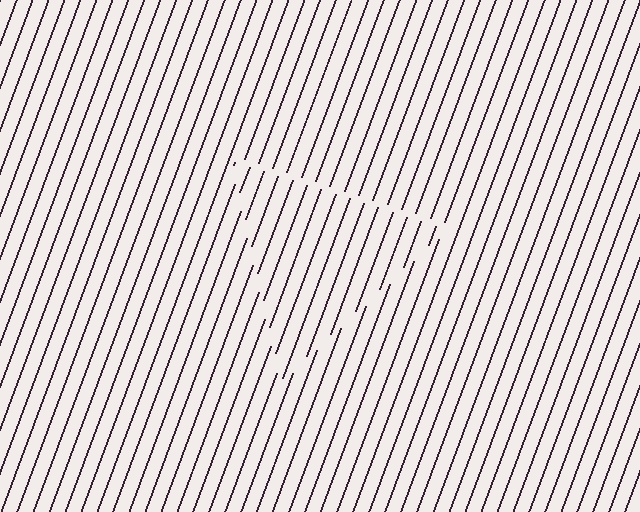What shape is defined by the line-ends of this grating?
An illusory triangle. The interior of the shape contains the same grating, shifted by half a period — the contour is defined by the phase discontinuity where line-ends from the inner and outer gratings abut.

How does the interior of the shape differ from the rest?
The interior of the shape contains the same grating, shifted by half a period — the contour is defined by the phase discontinuity where line-ends from the inner and outer gratings abut.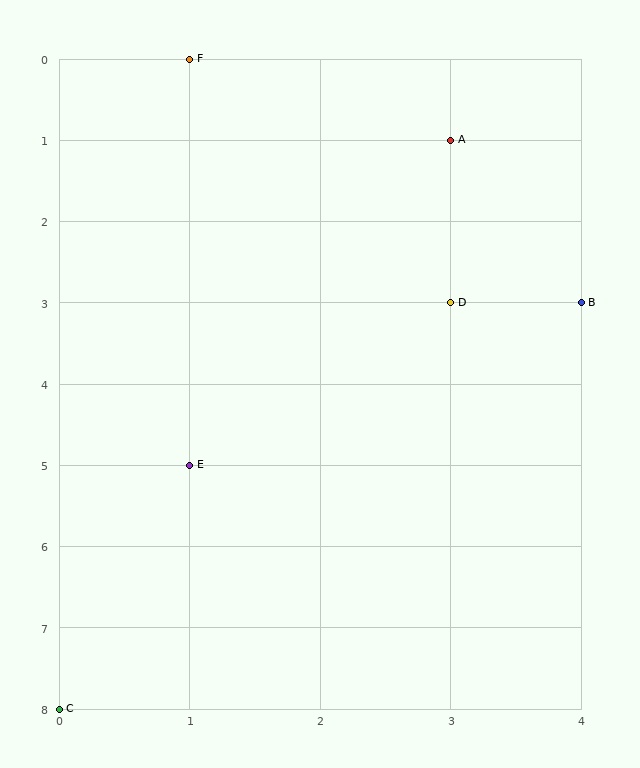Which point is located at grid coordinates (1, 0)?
Point F is at (1, 0).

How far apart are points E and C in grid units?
Points E and C are 1 column and 3 rows apart (about 3.2 grid units diagonally).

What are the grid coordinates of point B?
Point B is at grid coordinates (4, 3).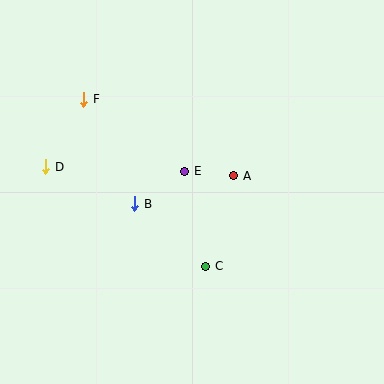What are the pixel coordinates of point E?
Point E is at (185, 171).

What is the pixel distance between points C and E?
The distance between C and E is 97 pixels.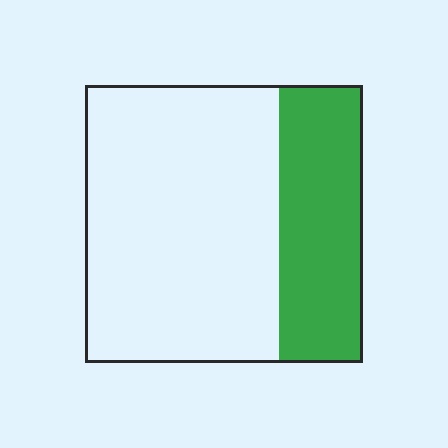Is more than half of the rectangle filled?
No.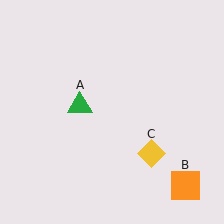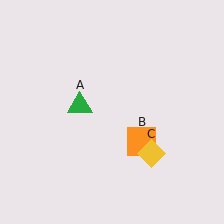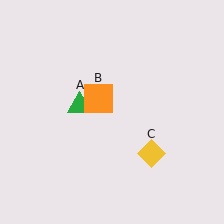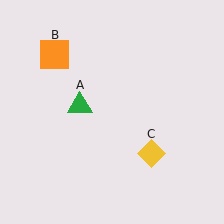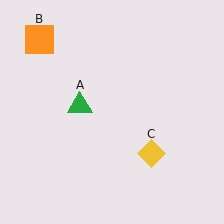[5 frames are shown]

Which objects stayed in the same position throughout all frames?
Green triangle (object A) and yellow diamond (object C) remained stationary.